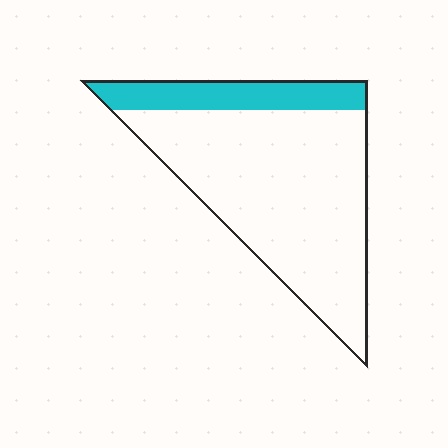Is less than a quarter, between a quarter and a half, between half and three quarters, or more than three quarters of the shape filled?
Less than a quarter.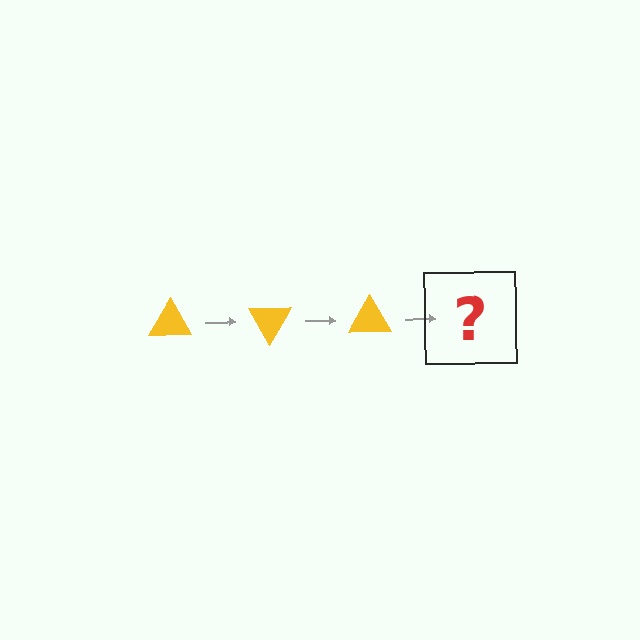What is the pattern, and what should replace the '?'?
The pattern is that the triangle rotates 60 degrees each step. The '?' should be a yellow triangle rotated 180 degrees.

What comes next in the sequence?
The next element should be a yellow triangle rotated 180 degrees.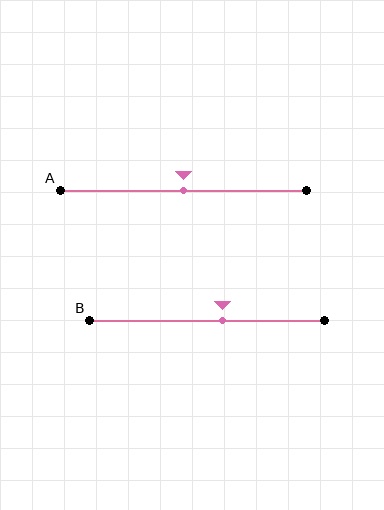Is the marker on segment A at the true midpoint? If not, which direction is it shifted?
Yes, the marker on segment A is at the true midpoint.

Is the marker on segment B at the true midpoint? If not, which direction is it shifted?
No, the marker on segment B is shifted to the right by about 7% of the segment length.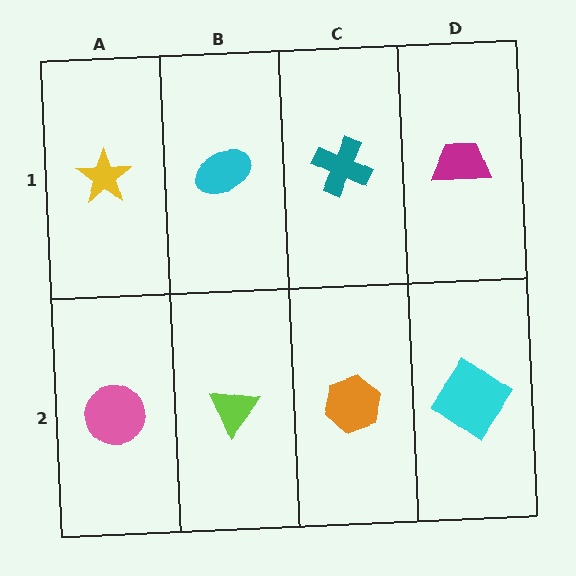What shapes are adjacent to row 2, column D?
A magenta trapezoid (row 1, column D), an orange hexagon (row 2, column C).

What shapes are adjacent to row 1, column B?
A lime triangle (row 2, column B), a yellow star (row 1, column A), a teal cross (row 1, column C).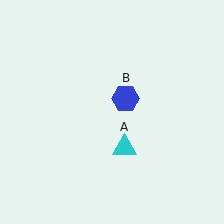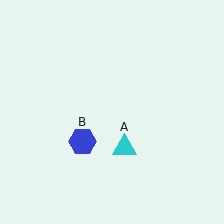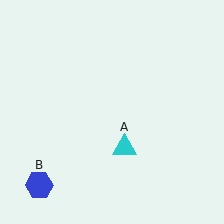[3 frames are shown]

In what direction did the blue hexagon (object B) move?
The blue hexagon (object B) moved down and to the left.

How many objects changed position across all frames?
1 object changed position: blue hexagon (object B).